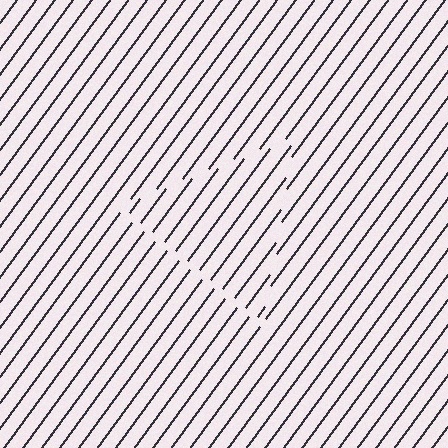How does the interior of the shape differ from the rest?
The interior of the shape contains the same grating, shifted by half a period — the contour is defined by the phase discontinuity where line-ends from the inner and outer gratings abut.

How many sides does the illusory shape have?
3 sides — the line-ends trace a triangle.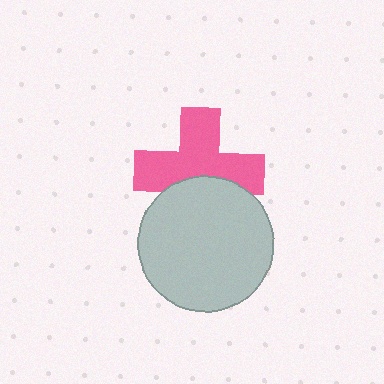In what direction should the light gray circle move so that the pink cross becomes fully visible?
The light gray circle should move down. That is the shortest direction to clear the overlap and leave the pink cross fully visible.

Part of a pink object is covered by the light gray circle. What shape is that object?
It is a cross.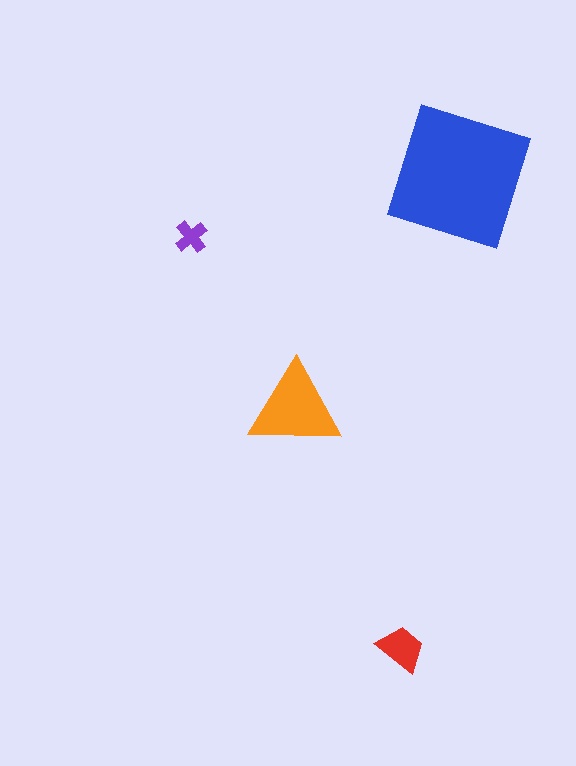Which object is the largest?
The blue square.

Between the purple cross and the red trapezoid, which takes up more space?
The red trapezoid.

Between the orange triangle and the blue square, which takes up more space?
The blue square.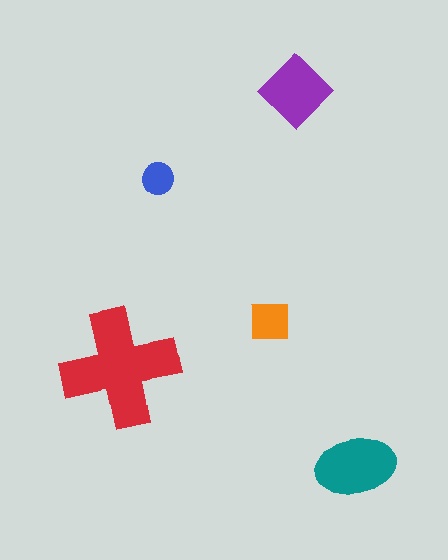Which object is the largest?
The red cross.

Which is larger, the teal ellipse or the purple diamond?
The teal ellipse.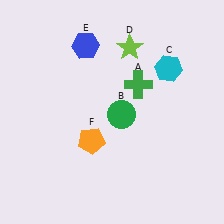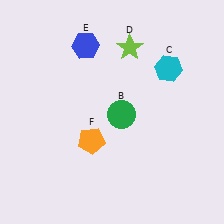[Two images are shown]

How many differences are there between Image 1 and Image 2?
There is 1 difference between the two images.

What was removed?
The green cross (A) was removed in Image 2.